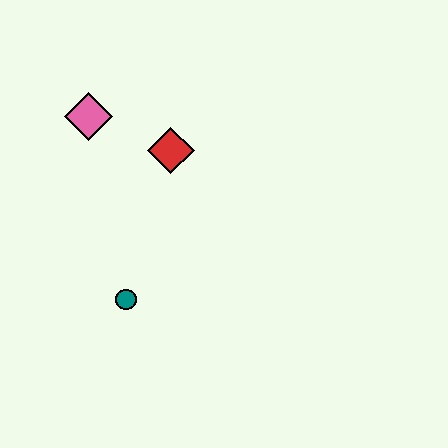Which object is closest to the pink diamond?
The red diamond is closest to the pink diamond.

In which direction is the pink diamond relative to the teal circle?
The pink diamond is above the teal circle.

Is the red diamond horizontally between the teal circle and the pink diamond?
No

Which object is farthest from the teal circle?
The pink diamond is farthest from the teal circle.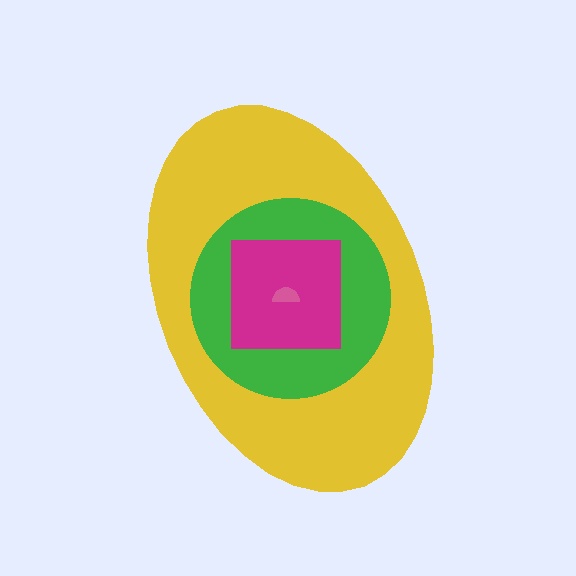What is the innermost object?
The pink semicircle.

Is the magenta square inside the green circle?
Yes.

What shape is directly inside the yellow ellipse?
The green circle.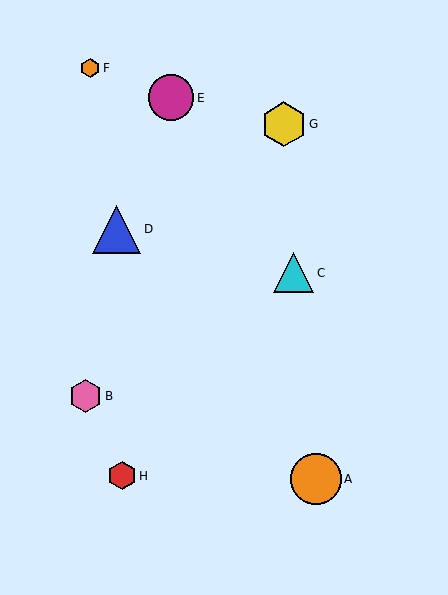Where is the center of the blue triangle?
The center of the blue triangle is at (117, 229).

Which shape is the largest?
The orange circle (labeled A) is the largest.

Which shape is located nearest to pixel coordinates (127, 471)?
The red hexagon (labeled H) at (122, 476) is nearest to that location.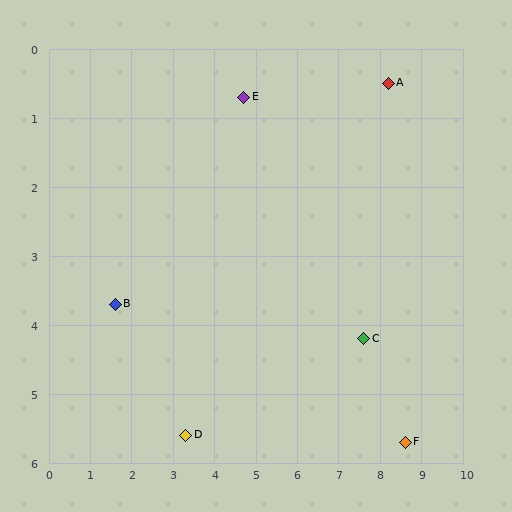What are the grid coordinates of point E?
Point E is at approximately (4.7, 0.7).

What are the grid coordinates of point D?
Point D is at approximately (3.3, 5.6).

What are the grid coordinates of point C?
Point C is at approximately (7.6, 4.2).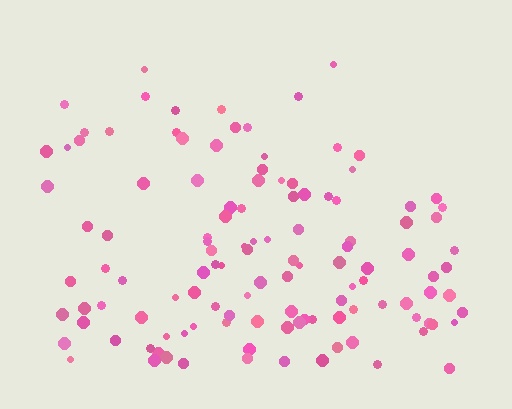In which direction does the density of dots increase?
From top to bottom, with the bottom side densest.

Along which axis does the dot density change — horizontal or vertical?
Vertical.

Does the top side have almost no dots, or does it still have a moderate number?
Still a moderate number, just noticeably fewer than the bottom.